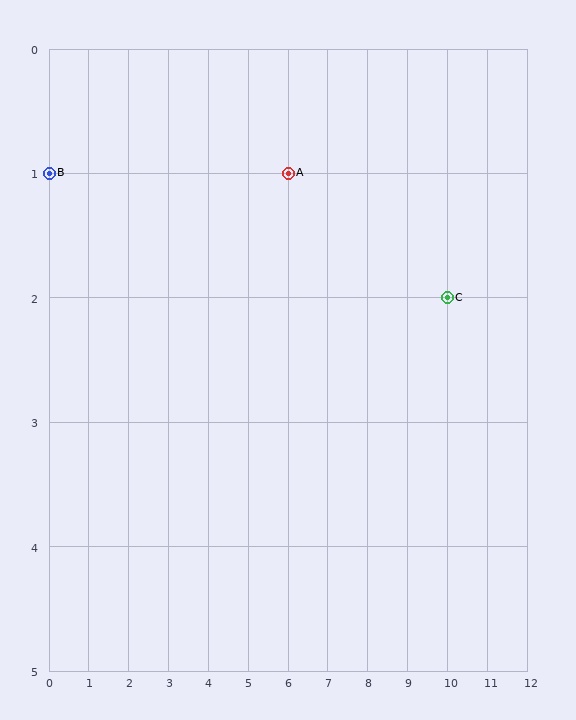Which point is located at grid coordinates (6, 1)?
Point A is at (6, 1).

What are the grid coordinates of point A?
Point A is at grid coordinates (6, 1).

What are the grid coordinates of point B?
Point B is at grid coordinates (0, 1).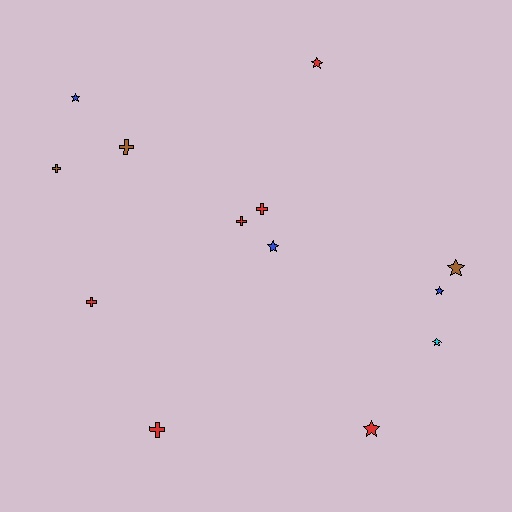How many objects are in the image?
There are 13 objects.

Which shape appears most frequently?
Star, with 7 objects.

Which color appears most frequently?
Red, with 6 objects.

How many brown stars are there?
There is 1 brown star.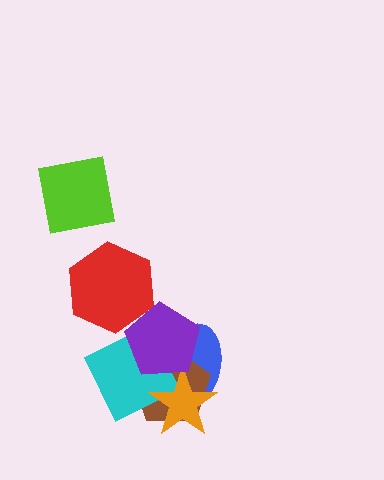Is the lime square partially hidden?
No, no other shape covers it.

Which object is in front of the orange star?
The purple pentagon is in front of the orange star.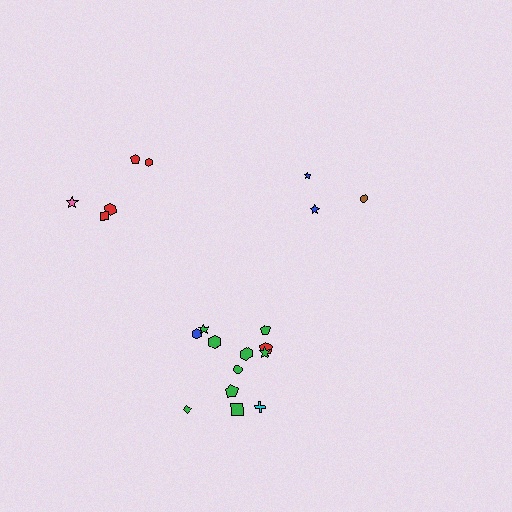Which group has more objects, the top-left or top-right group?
The top-left group.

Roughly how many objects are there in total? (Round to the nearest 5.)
Roughly 20 objects in total.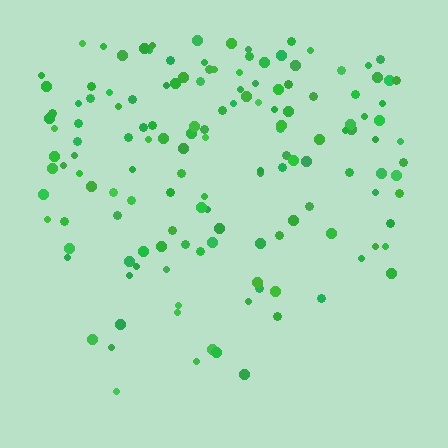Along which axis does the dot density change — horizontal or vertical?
Vertical.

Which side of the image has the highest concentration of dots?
The top.